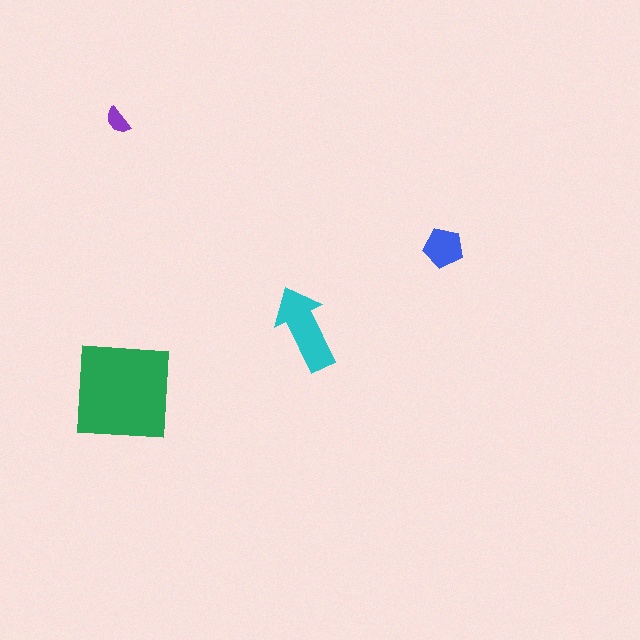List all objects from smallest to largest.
The purple semicircle, the blue pentagon, the cyan arrow, the green square.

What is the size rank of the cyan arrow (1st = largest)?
2nd.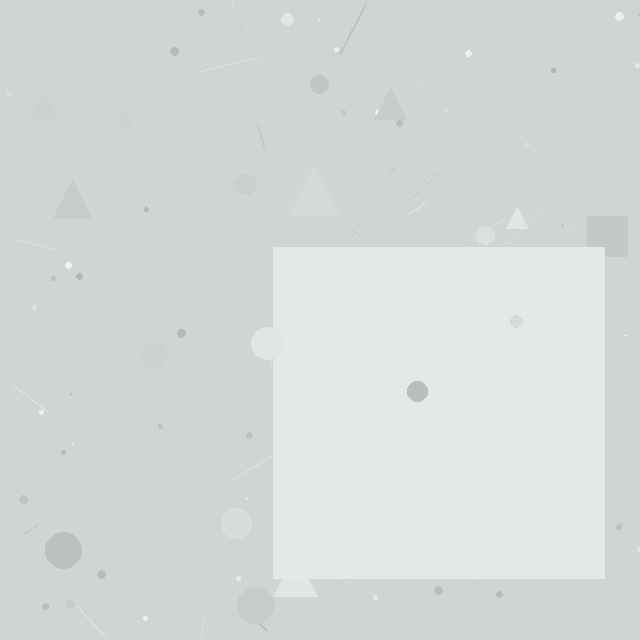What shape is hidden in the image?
A square is hidden in the image.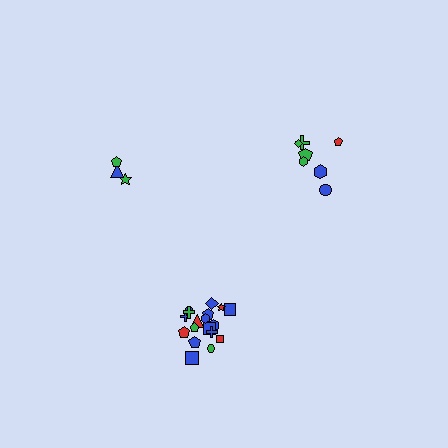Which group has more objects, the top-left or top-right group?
The top-right group.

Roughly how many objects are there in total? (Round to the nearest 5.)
Roughly 30 objects in total.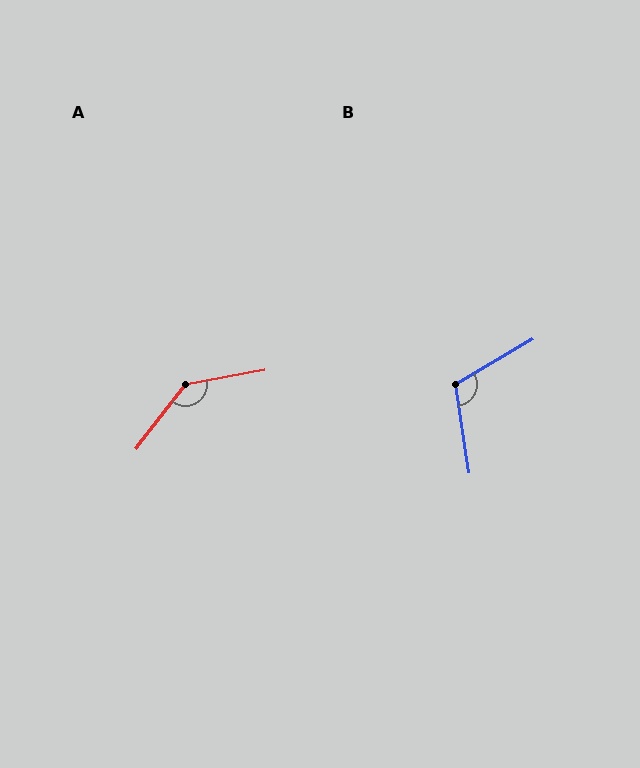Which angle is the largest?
A, at approximately 138 degrees.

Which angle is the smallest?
B, at approximately 111 degrees.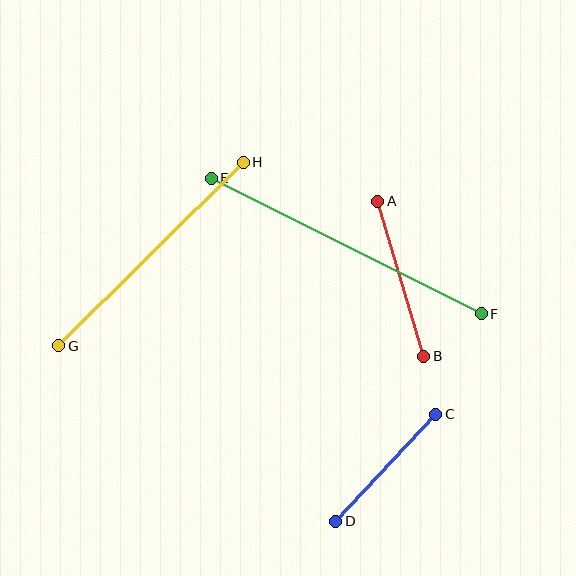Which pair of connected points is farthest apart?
Points E and F are farthest apart.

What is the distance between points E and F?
The distance is approximately 302 pixels.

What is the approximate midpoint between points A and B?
The midpoint is at approximately (401, 279) pixels.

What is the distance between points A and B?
The distance is approximately 162 pixels.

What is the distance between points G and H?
The distance is approximately 260 pixels.